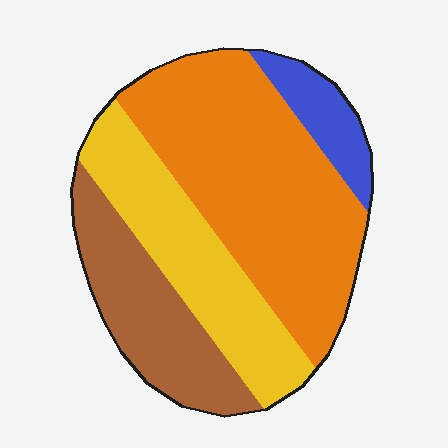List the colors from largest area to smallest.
From largest to smallest: orange, yellow, brown, blue.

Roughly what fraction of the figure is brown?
Brown takes up about one fifth (1/5) of the figure.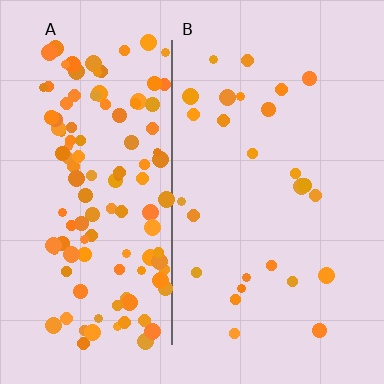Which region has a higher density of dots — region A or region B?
A (the left).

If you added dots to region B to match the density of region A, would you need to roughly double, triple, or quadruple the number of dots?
Approximately quadruple.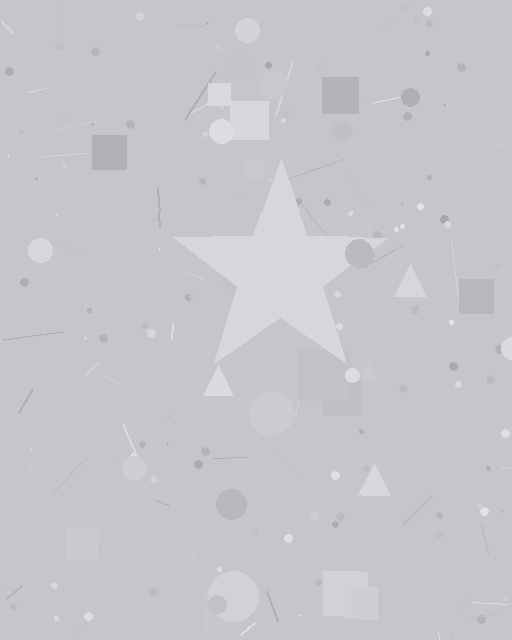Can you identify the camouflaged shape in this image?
The camouflaged shape is a star.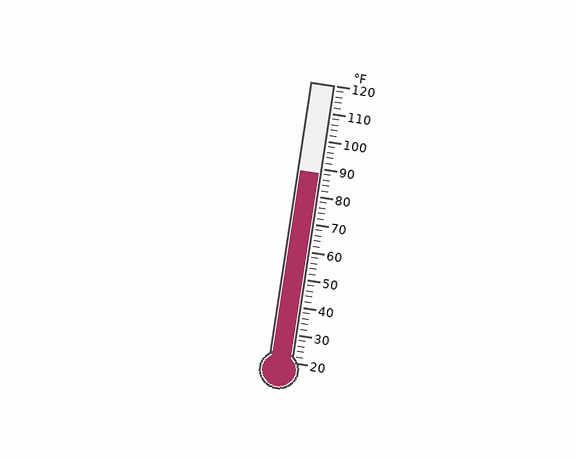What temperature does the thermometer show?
The thermometer shows approximately 88°F.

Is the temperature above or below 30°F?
The temperature is above 30°F.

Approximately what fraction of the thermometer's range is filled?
The thermometer is filled to approximately 70% of its range.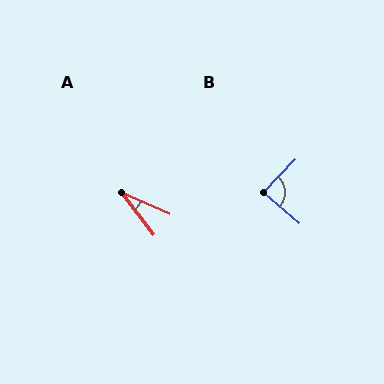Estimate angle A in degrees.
Approximately 29 degrees.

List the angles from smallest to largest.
A (29°), B (87°).